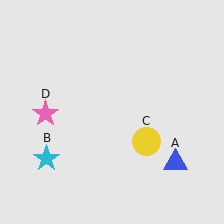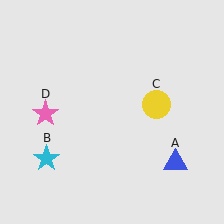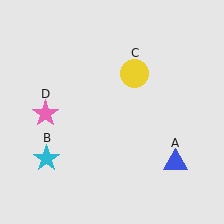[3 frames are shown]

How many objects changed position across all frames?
1 object changed position: yellow circle (object C).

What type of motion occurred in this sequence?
The yellow circle (object C) rotated counterclockwise around the center of the scene.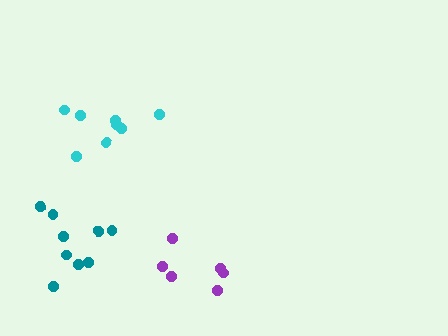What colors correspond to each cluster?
The clusters are colored: cyan, purple, teal.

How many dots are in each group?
Group 1: 8 dots, Group 2: 6 dots, Group 3: 9 dots (23 total).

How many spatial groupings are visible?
There are 3 spatial groupings.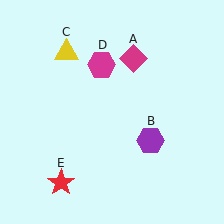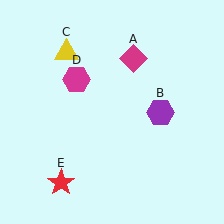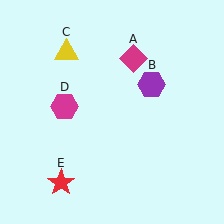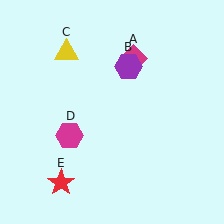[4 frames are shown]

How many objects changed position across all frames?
2 objects changed position: purple hexagon (object B), magenta hexagon (object D).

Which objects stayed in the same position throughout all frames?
Magenta diamond (object A) and yellow triangle (object C) and red star (object E) remained stationary.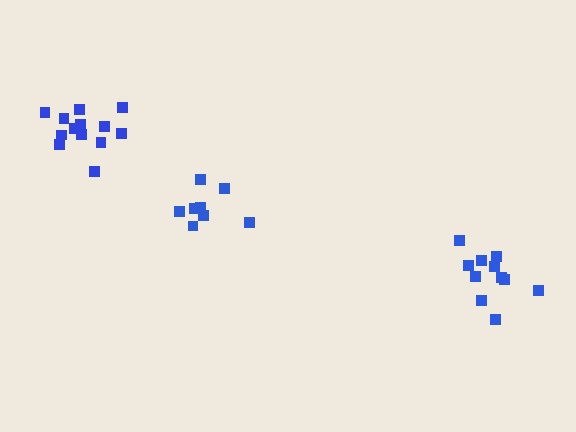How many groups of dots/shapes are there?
There are 3 groups.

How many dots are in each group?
Group 1: 11 dots, Group 2: 8 dots, Group 3: 13 dots (32 total).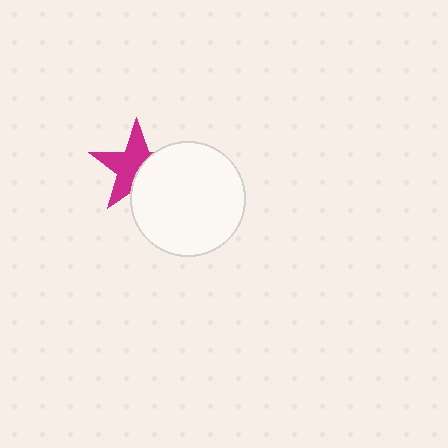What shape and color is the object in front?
The object in front is a white circle.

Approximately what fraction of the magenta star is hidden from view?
Roughly 41% of the magenta star is hidden behind the white circle.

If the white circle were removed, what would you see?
You would see the complete magenta star.